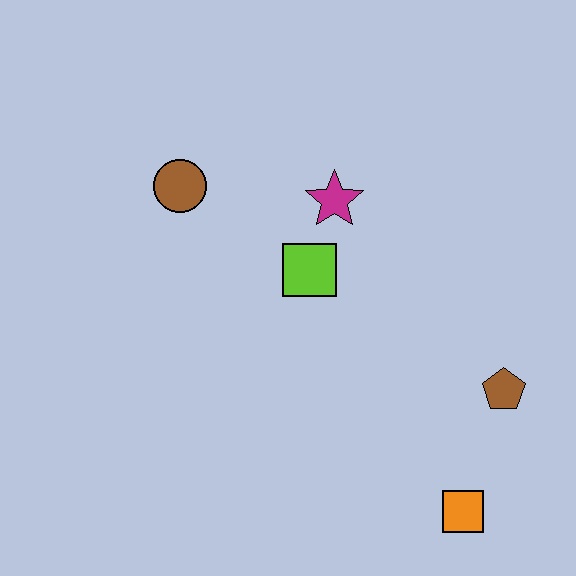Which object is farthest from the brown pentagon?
The brown circle is farthest from the brown pentagon.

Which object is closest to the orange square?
The brown pentagon is closest to the orange square.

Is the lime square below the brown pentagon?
No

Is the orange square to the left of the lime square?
No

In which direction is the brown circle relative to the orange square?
The brown circle is above the orange square.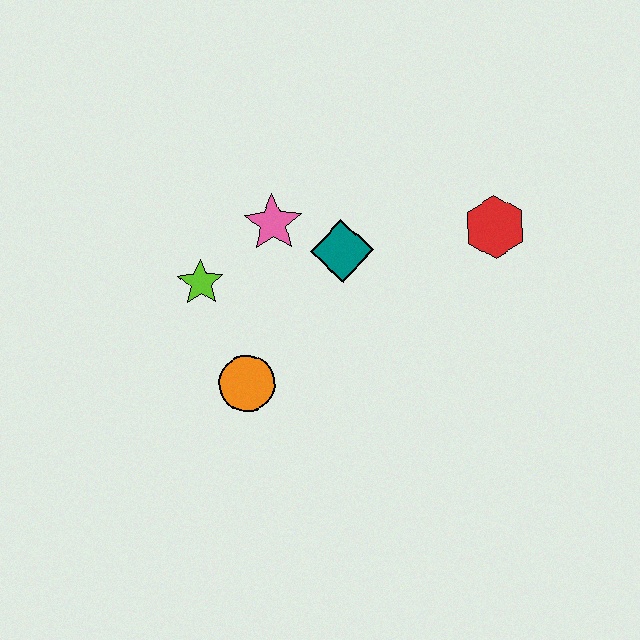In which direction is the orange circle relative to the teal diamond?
The orange circle is below the teal diamond.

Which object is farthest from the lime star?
The red hexagon is farthest from the lime star.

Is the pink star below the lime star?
No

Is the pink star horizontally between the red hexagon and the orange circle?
Yes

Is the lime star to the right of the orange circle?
No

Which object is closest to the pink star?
The teal diamond is closest to the pink star.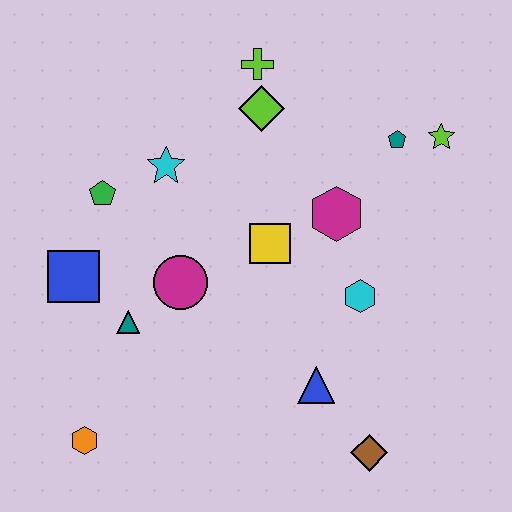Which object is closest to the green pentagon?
The cyan star is closest to the green pentagon.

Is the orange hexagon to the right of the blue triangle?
No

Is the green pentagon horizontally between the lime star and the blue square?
Yes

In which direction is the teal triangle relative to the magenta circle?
The teal triangle is to the left of the magenta circle.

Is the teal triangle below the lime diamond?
Yes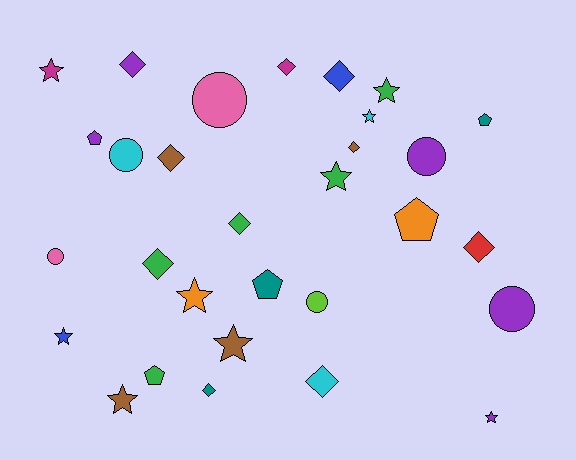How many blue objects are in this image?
There are 2 blue objects.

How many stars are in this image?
There are 9 stars.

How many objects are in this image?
There are 30 objects.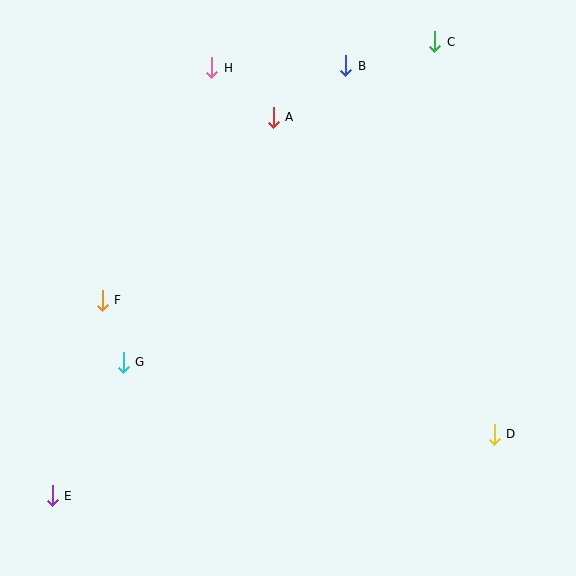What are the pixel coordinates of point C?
Point C is at (435, 42).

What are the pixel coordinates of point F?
Point F is at (102, 300).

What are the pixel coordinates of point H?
Point H is at (212, 68).